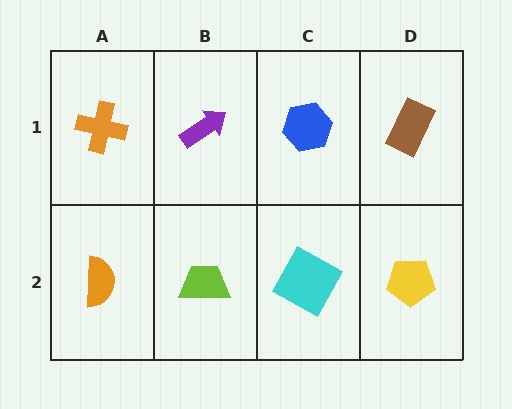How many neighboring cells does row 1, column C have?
3.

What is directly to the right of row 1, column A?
A purple arrow.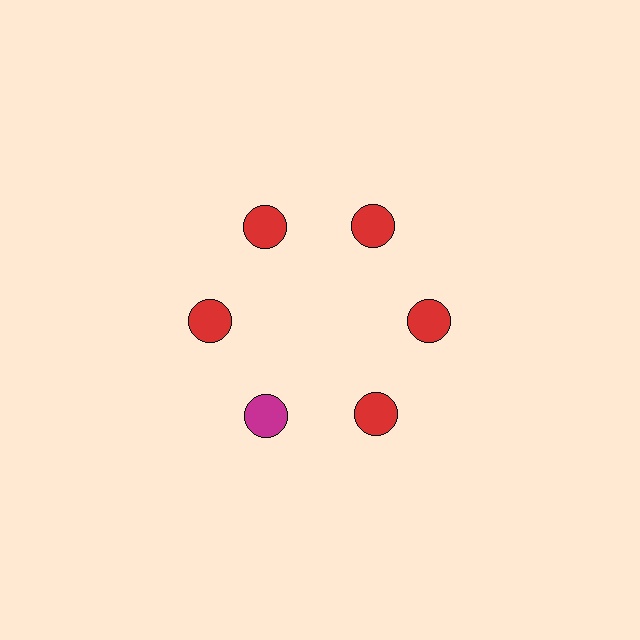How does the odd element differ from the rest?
It has a different color: magenta instead of red.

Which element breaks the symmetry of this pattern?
The magenta circle at roughly the 7 o'clock position breaks the symmetry. All other shapes are red circles.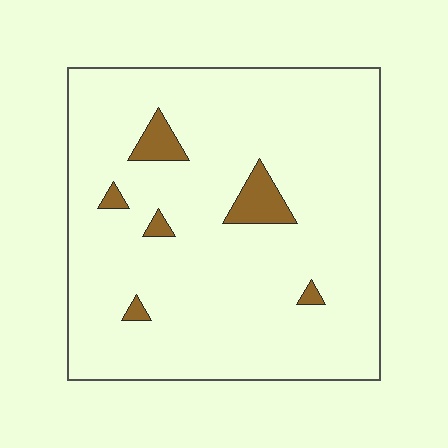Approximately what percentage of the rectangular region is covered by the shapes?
Approximately 5%.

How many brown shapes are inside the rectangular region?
6.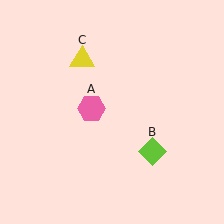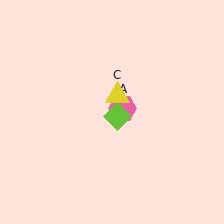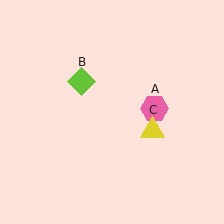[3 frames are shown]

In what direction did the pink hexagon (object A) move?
The pink hexagon (object A) moved right.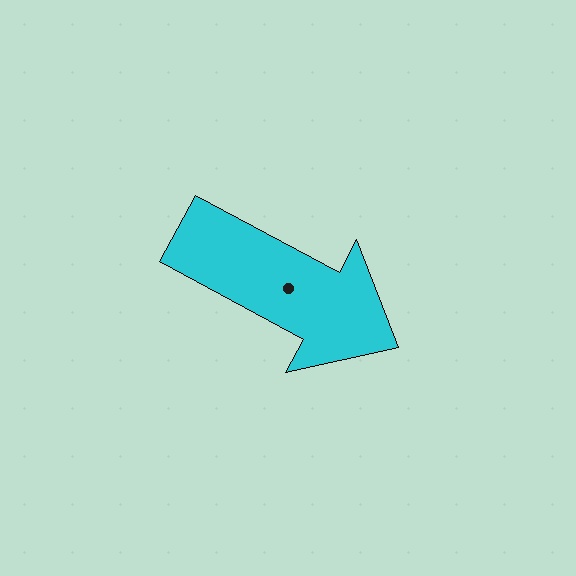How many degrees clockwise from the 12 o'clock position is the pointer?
Approximately 118 degrees.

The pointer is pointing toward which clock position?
Roughly 4 o'clock.